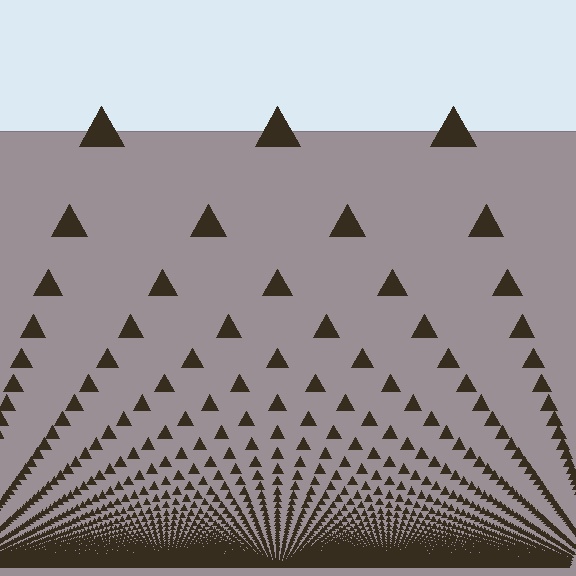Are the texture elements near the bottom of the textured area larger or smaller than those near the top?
Smaller. The gradient is inverted — elements near the bottom are smaller and denser.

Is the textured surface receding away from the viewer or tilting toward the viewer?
The surface appears to tilt toward the viewer. Texture elements get larger and sparser toward the top.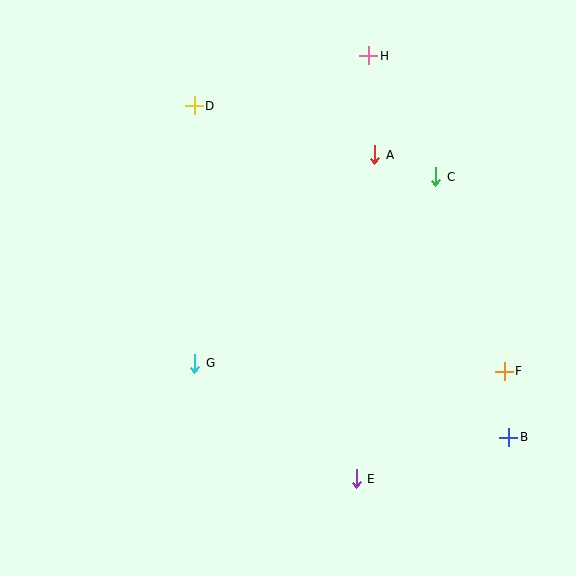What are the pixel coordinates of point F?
Point F is at (504, 371).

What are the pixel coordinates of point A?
Point A is at (375, 155).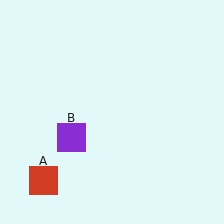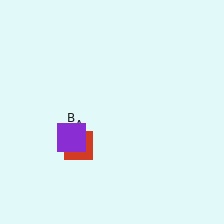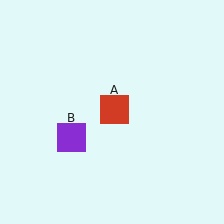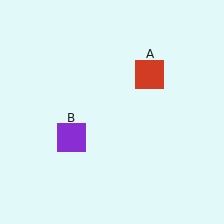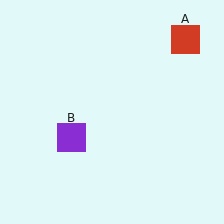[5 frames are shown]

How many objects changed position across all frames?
1 object changed position: red square (object A).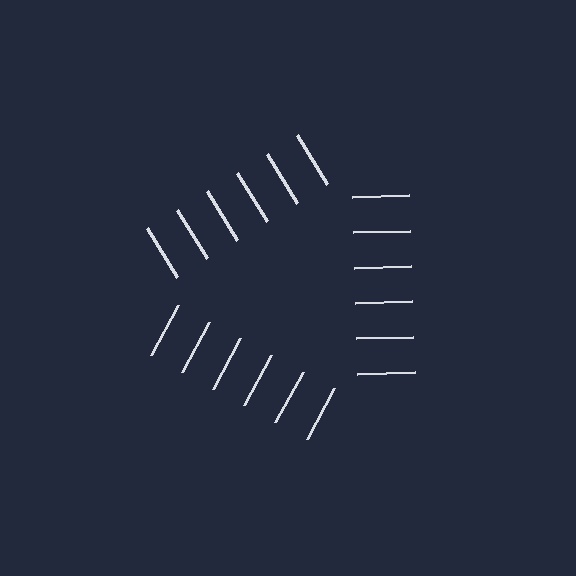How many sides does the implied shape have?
3 sides — the line-ends trace a triangle.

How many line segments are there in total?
18 — 6 along each of the 3 edges.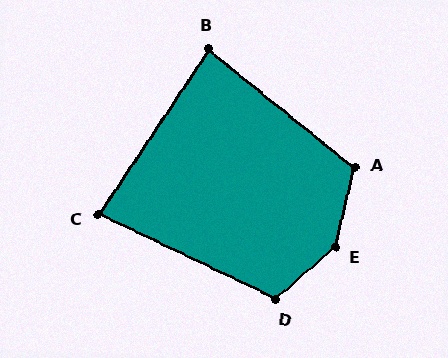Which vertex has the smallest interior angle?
C, at approximately 82 degrees.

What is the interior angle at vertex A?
Approximately 116 degrees (obtuse).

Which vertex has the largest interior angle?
E, at approximately 144 degrees.